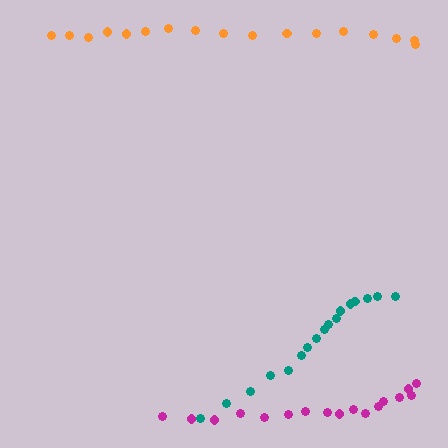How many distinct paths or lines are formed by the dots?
There are 3 distinct paths.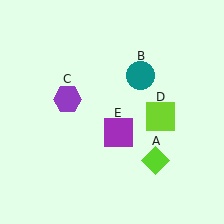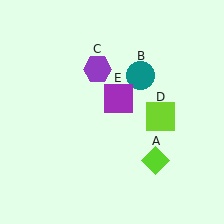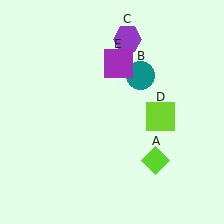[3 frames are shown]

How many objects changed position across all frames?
2 objects changed position: purple hexagon (object C), purple square (object E).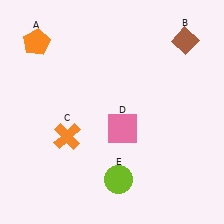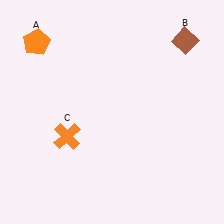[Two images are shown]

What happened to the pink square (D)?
The pink square (D) was removed in Image 2. It was in the bottom-right area of Image 1.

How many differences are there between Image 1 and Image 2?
There are 2 differences between the two images.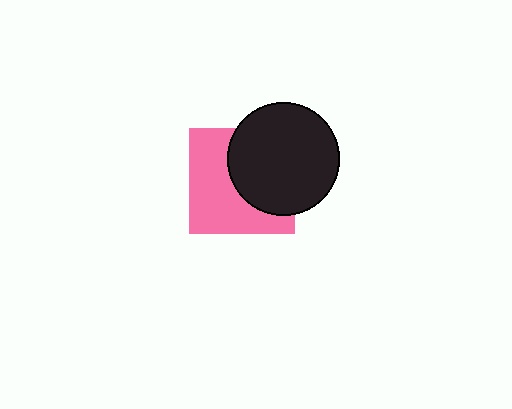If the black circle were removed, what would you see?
You would see the complete pink square.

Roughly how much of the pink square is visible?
About half of it is visible (roughly 53%).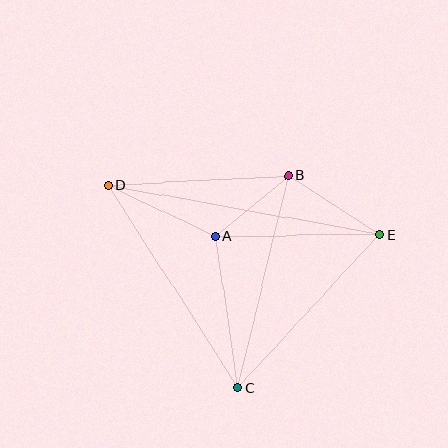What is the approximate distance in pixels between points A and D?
The distance between A and D is approximately 119 pixels.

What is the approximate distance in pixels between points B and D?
The distance between B and D is approximately 180 pixels.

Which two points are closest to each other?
Points A and B are closest to each other.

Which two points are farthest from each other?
Points D and E are farthest from each other.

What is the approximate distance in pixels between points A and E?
The distance between A and E is approximately 165 pixels.